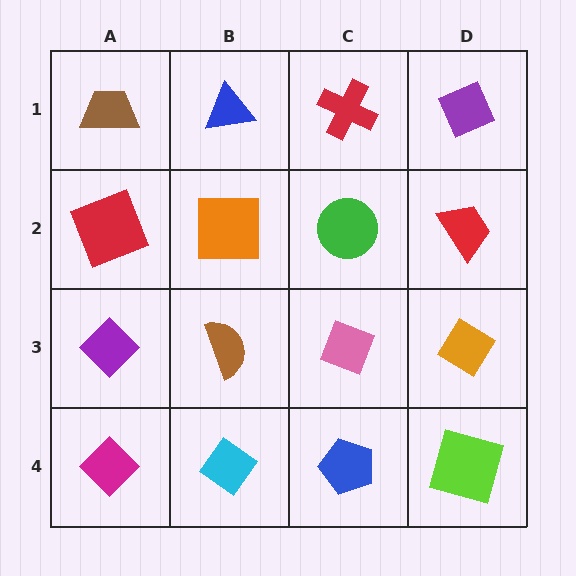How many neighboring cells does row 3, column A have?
3.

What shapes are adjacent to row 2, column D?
A purple diamond (row 1, column D), an orange diamond (row 3, column D), a green circle (row 2, column C).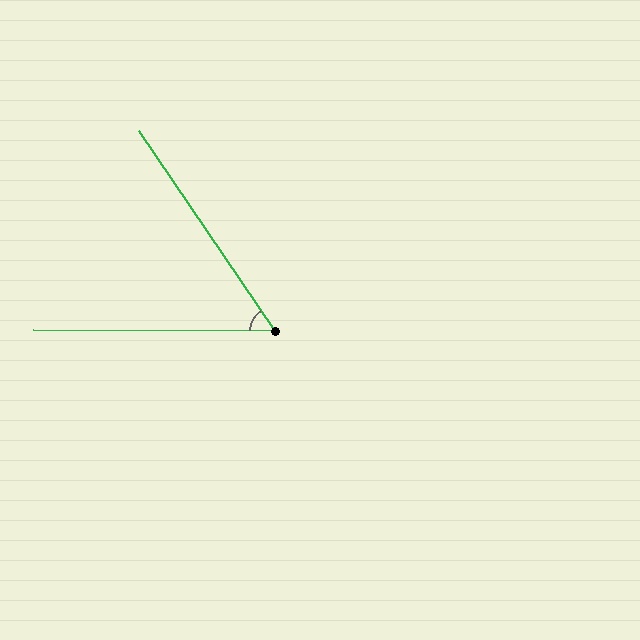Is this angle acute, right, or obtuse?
It is acute.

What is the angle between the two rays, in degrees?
Approximately 56 degrees.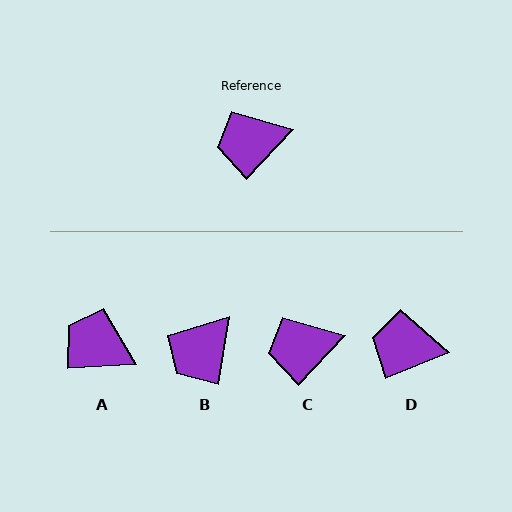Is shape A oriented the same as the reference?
No, it is off by about 44 degrees.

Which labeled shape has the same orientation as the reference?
C.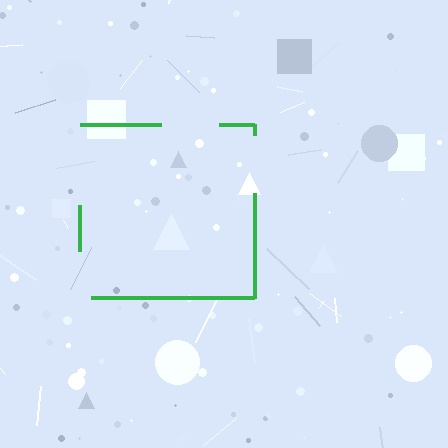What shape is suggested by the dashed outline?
The dashed outline suggests a square.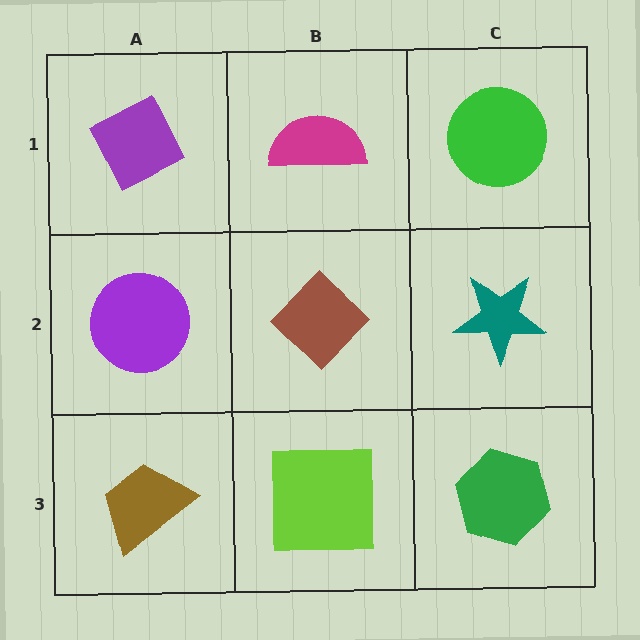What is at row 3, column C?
A green hexagon.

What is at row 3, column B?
A lime square.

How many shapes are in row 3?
3 shapes.